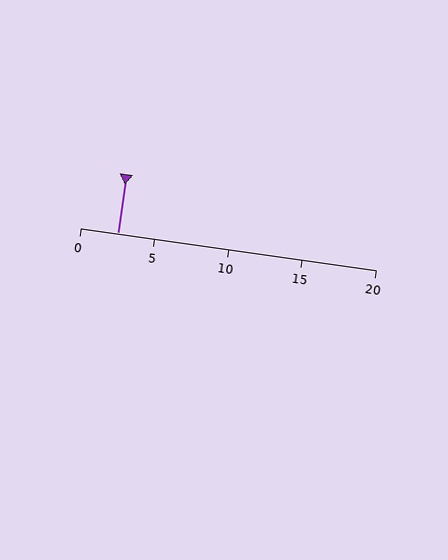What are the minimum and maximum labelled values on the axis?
The axis runs from 0 to 20.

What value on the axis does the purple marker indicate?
The marker indicates approximately 2.5.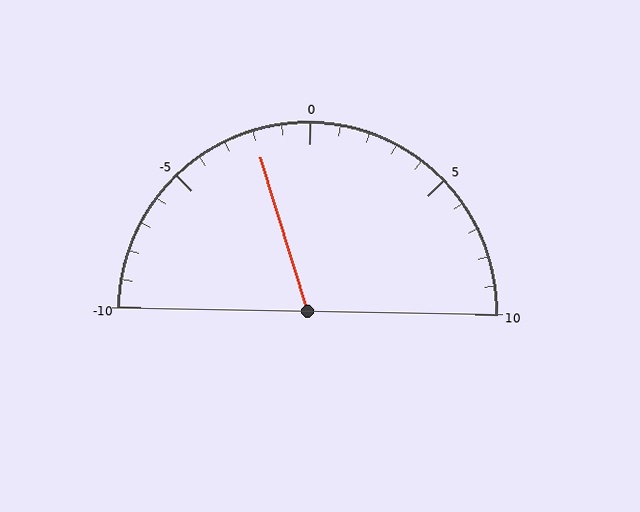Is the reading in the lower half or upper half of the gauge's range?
The reading is in the lower half of the range (-10 to 10).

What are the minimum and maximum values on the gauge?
The gauge ranges from -10 to 10.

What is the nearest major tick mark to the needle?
The nearest major tick mark is 0.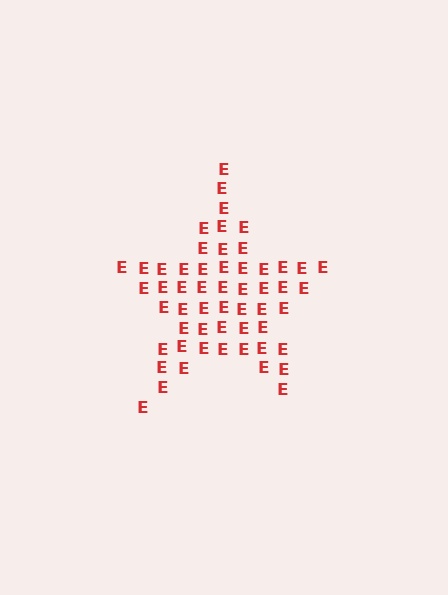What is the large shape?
The large shape is a star.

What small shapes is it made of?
It is made of small letter E's.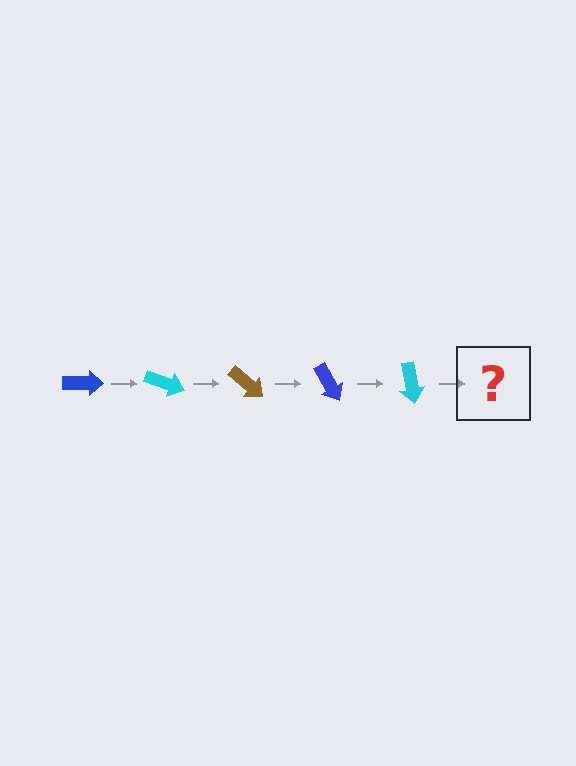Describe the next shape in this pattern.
It should be a brown arrow, rotated 100 degrees from the start.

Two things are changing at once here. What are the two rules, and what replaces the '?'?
The two rules are that it rotates 20 degrees each step and the color cycles through blue, cyan, and brown. The '?' should be a brown arrow, rotated 100 degrees from the start.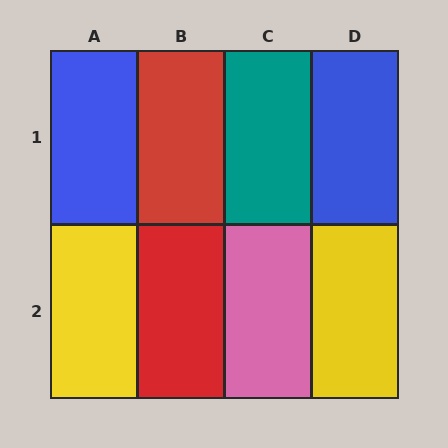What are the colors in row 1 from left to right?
Blue, red, teal, blue.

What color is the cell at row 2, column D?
Yellow.